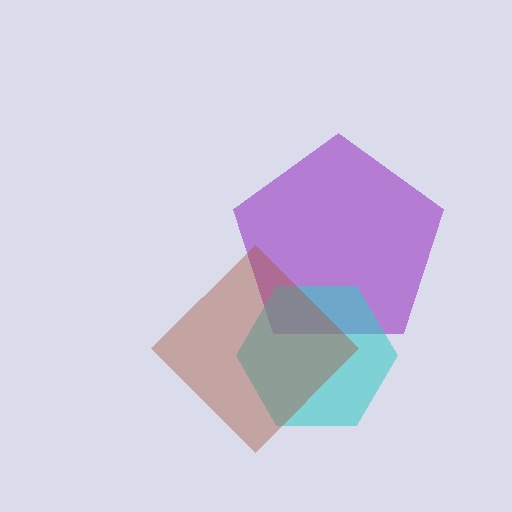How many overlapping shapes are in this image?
There are 3 overlapping shapes in the image.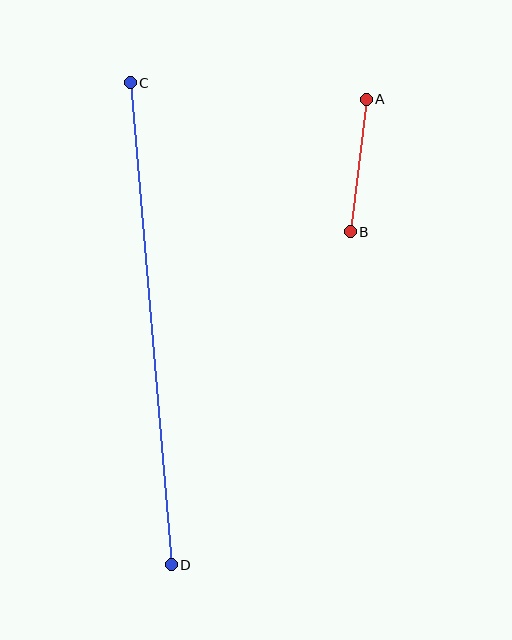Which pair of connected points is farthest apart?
Points C and D are farthest apart.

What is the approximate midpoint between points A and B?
The midpoint is at approximately (358, 165) pixels.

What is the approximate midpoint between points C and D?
The midpoint is at approximately (151, 324) pixels.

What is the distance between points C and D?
The distance is approximately 484 pixels.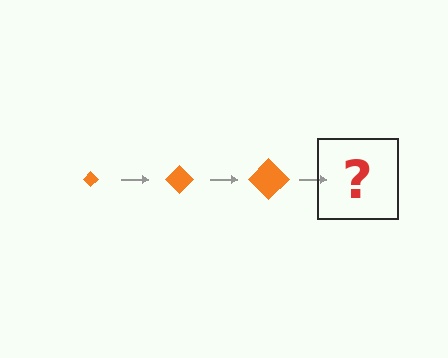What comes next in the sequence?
The next element should be an orange diamond, larger than the previous one.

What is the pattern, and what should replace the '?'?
The pattern is that the diamond gets progressively larger each step. The '?' should be an orange diamond, larger than the previous one.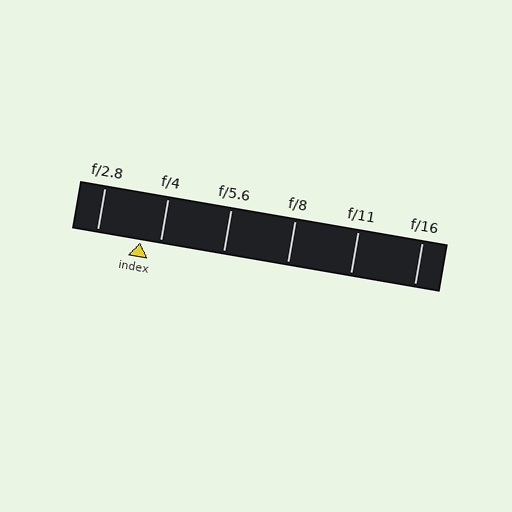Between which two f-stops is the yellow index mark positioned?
The index mark is between f/2.8 and f/4.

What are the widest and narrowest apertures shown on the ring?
The widest aperture shown is f/2.8 and the narrowest is f/16.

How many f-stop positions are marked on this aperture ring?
There are 6 f-stop positions marked.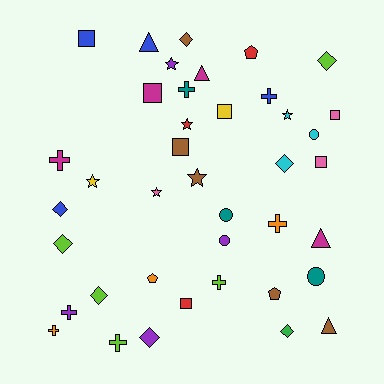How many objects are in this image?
There are 40 objects.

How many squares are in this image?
There are 7 squares.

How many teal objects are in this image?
There are 3 teal objects.